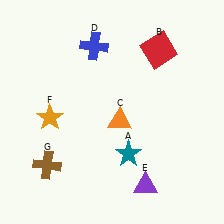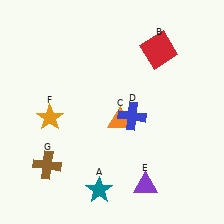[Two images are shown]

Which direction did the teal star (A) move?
The teal star (A) moved down.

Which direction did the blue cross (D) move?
The blue cross (D) moved down.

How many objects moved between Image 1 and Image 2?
2 objects moved between the two images.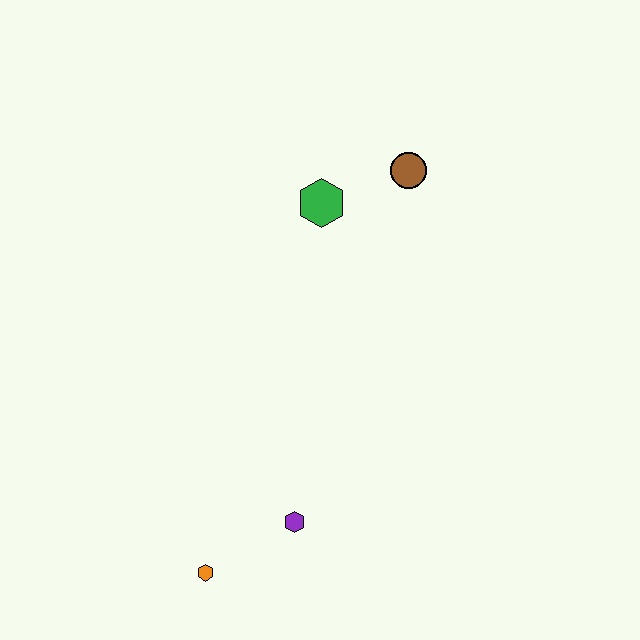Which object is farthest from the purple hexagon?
The brown circle is farthest from the purple hexagon.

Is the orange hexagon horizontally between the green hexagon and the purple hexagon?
No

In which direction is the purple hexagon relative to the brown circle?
The purple hexagon is below the brown circle.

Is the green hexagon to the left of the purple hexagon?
No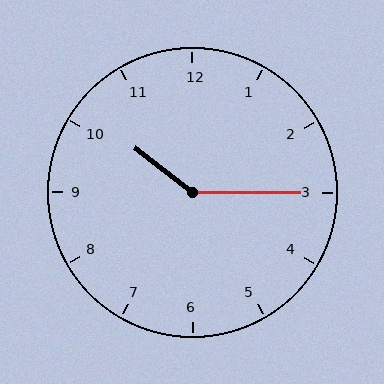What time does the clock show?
10:15.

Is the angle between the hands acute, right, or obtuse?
It is obtuse.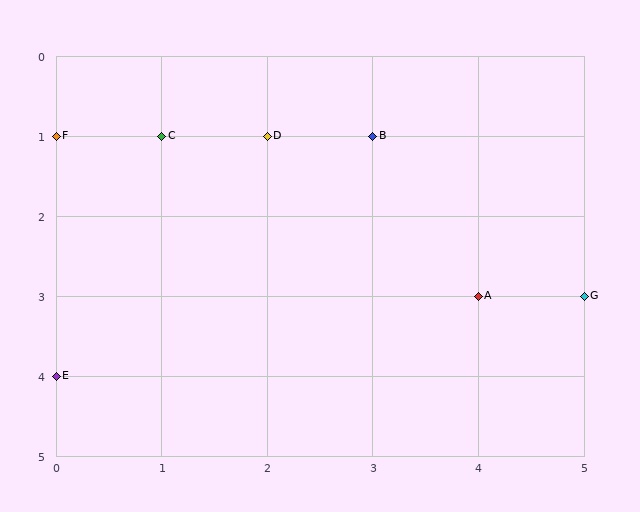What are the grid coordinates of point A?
Point A is at grid coordinates (4, 3).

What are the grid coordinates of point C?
Point C is at grid coordinates (1, 1).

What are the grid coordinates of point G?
Point G is at grid coordinates (5, 3).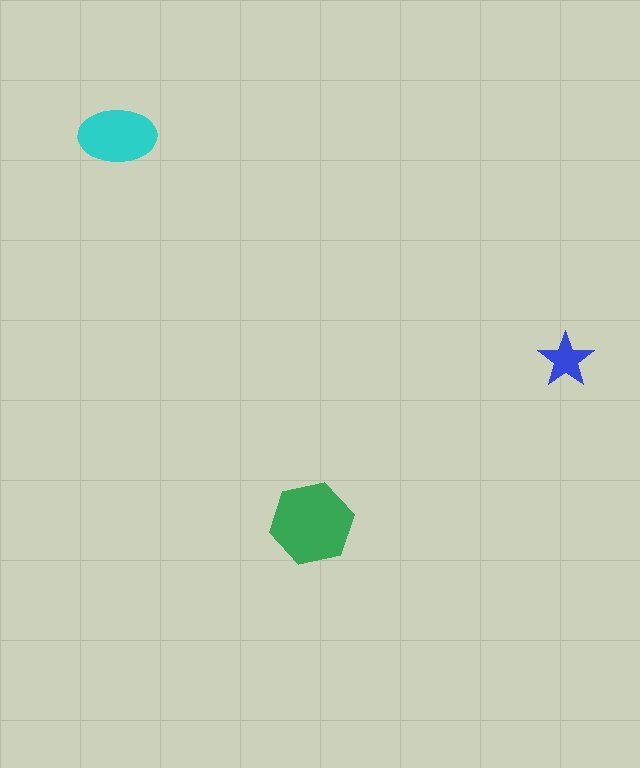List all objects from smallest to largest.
The blue star, the cyan ellipse, the green hexagon.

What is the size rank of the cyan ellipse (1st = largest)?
2nd.